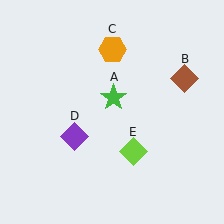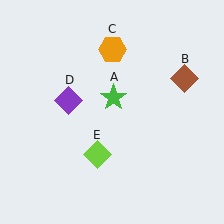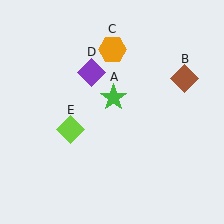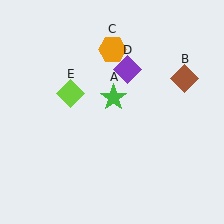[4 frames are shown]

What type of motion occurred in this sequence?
The purple diamond (object D), lime diamond (object E) rotated clockwise around the center of the scene.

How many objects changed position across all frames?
2 objects changed position: purple diamond (object D), lime diamond (object E).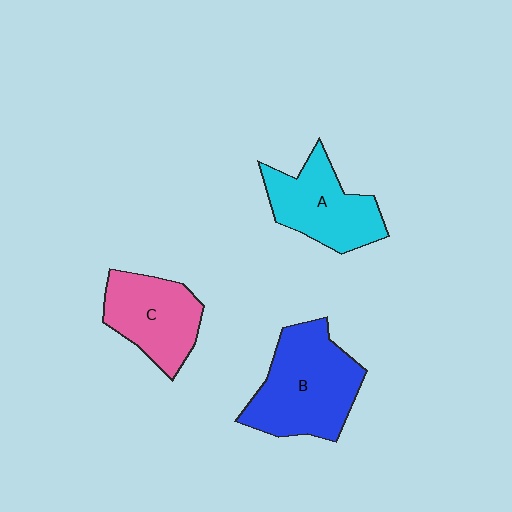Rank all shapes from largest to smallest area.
From largest to smallest: B (blue), A (cyan), C (pink).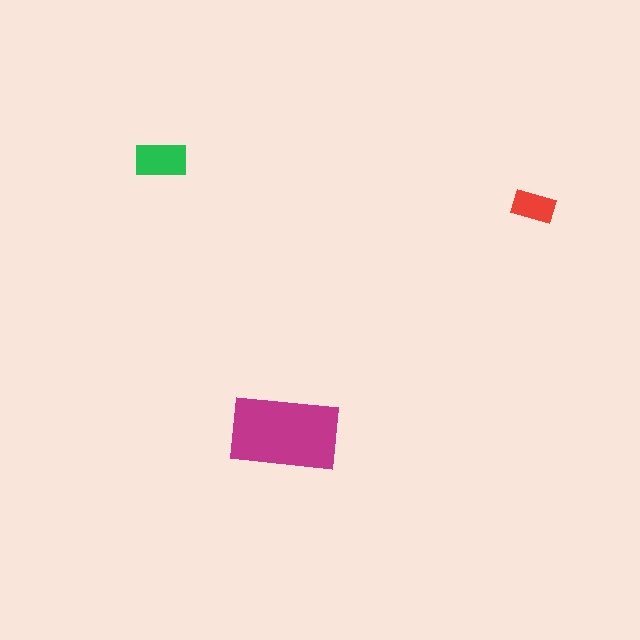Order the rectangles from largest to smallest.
the magenta one, the green one, the red one.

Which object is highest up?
The green rectangle is topmost.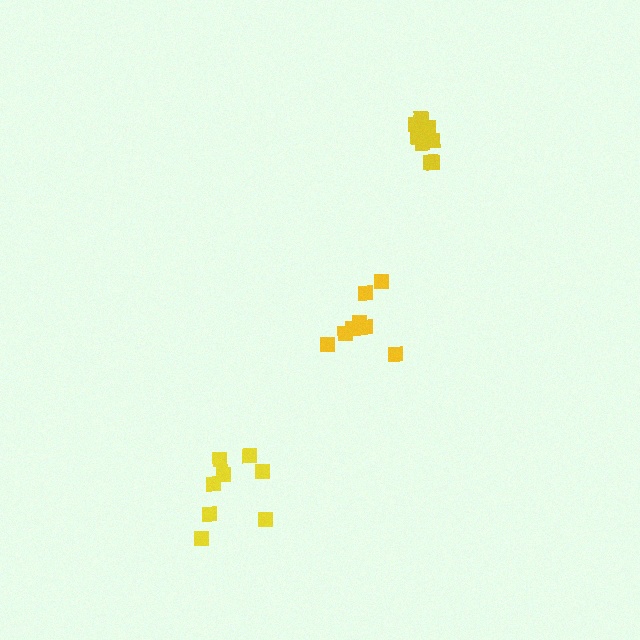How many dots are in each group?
Group 1: 8 dots, Group 2: 8 dots, Group 3: 10 dots (26 total).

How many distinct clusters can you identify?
There are 3 distinct clusters.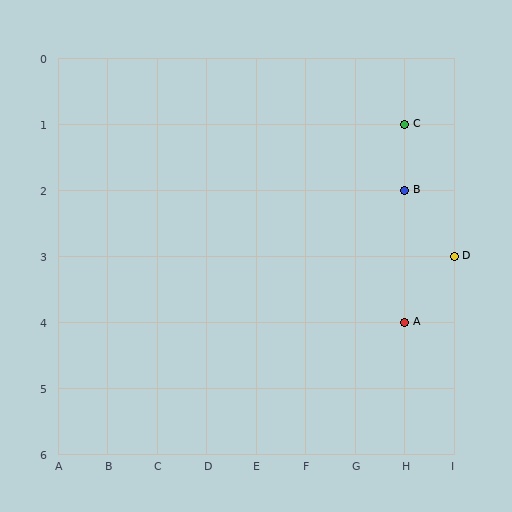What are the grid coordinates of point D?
Point D is at grid coordinates (I, 3).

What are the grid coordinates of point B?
Point B is at grid coordinates (H, 2).